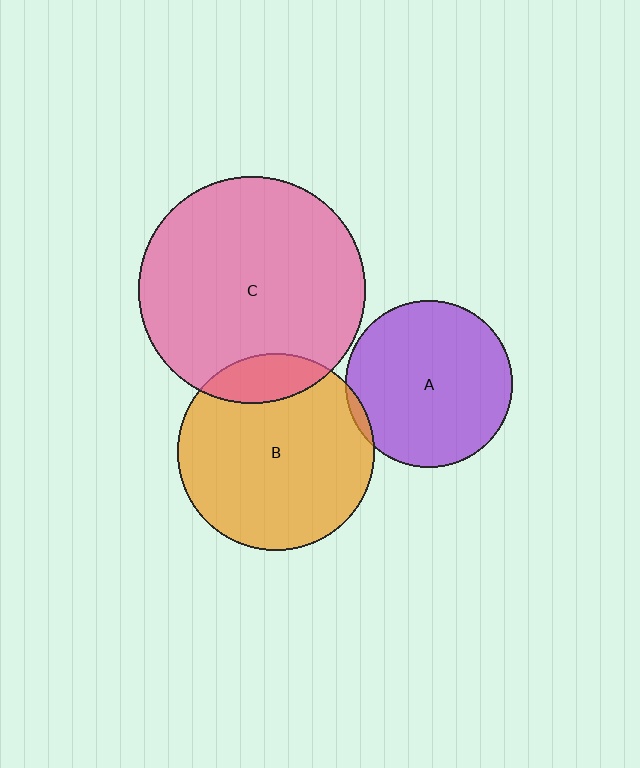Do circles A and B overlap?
Yes.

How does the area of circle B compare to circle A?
Approximately 1.4 times.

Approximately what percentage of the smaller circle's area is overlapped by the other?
Approximately 5%.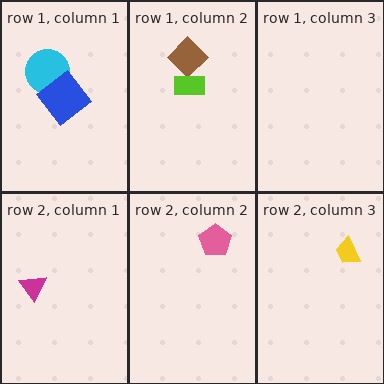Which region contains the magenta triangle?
The row 2, column 1 region.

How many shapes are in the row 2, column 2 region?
1.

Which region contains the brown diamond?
The row 1, column 2 region.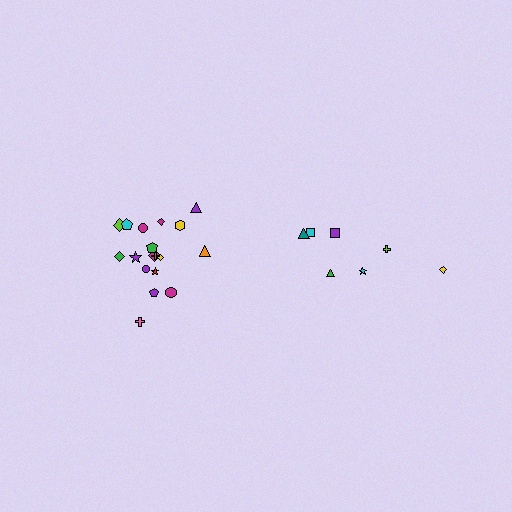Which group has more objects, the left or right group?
The left group.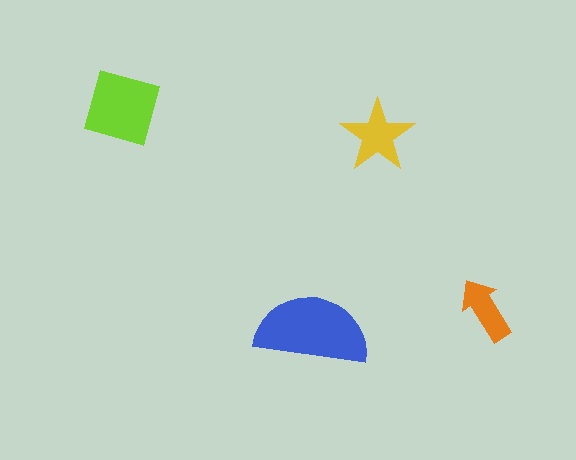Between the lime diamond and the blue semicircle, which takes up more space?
The blue semicircle.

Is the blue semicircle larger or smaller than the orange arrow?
Larger.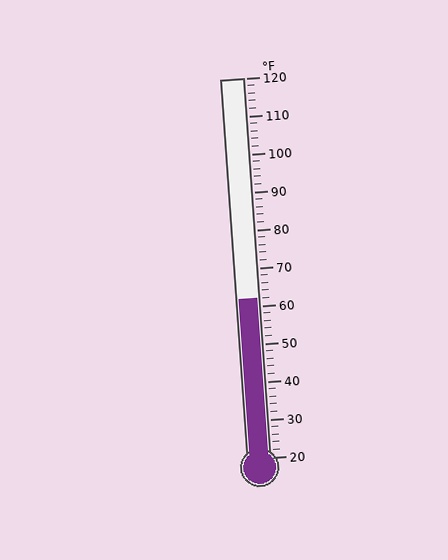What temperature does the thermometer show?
The thermometer shows approximately 62°F.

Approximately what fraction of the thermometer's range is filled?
The thermometer is filled to approximately 40% of its range.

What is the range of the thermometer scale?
The thermometer scale ranges from 20°F to 120°F.